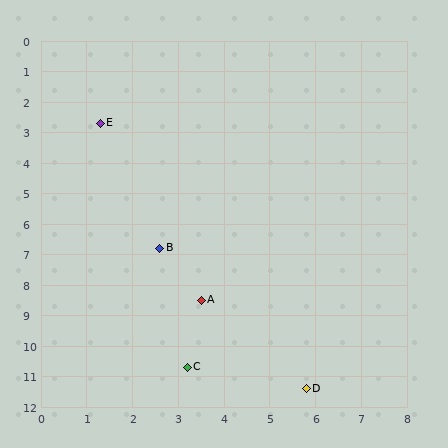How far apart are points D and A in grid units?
Points D and A are about 3.7 grid units apart.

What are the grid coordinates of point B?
Point B is at approximately (2.6, 6.8).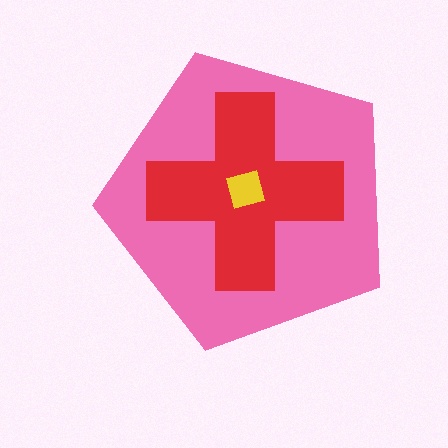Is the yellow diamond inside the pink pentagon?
Yes.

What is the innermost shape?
The yellow diamond.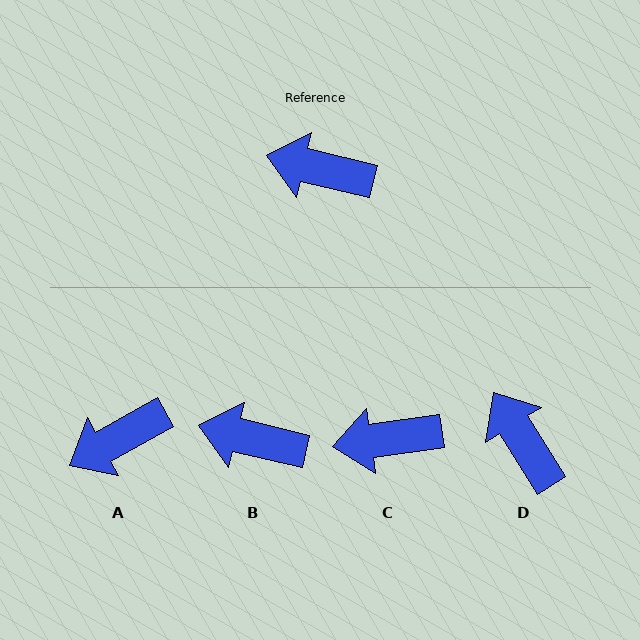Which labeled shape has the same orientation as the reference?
B.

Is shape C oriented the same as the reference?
No, it is off by about 22 degrees.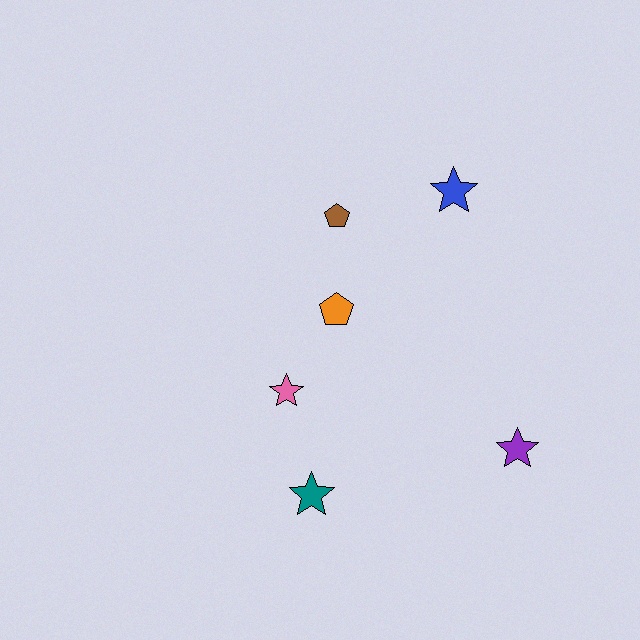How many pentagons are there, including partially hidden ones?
There are 2 pentagons.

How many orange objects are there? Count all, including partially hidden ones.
There is 1 orange object.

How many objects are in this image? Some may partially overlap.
There are 6 objects.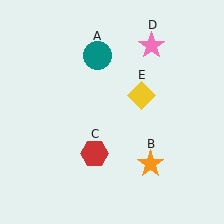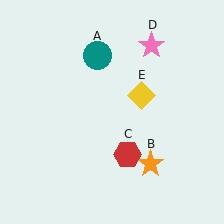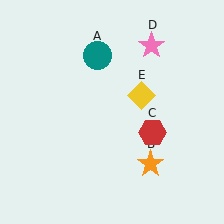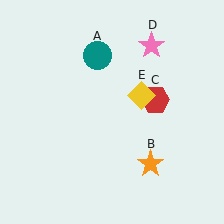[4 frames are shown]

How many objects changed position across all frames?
1 object changed position: red hexagon (object C).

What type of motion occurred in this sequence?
The red hexagon (object C) rotated counterclockwise around the center of the scene.